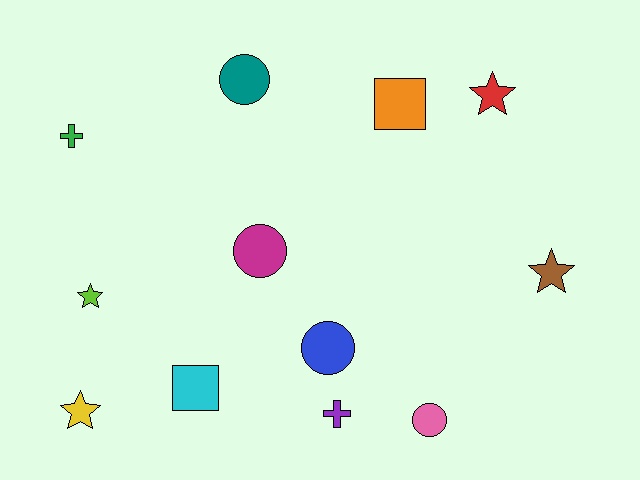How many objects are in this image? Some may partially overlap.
There are 12 objects.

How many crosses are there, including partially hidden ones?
There are 2 crosses.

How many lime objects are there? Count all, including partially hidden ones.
There is 1 lime object.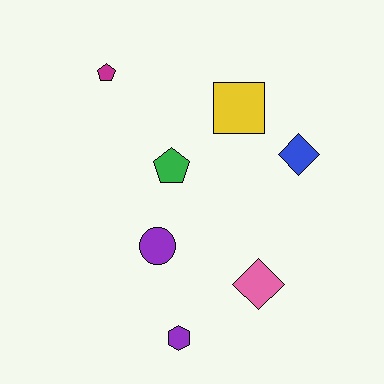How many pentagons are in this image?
There are 2 pentagons.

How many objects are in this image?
There are 7 objects.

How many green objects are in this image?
There is 1 green object.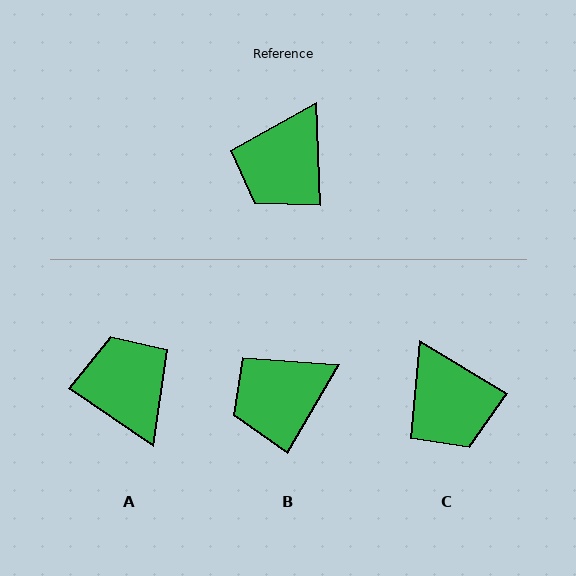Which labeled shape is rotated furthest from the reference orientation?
A, about 127 degrees away.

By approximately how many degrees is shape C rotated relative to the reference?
Approximately 56 degrees counter-clockwise.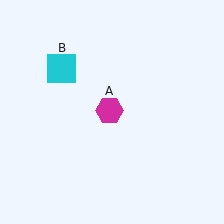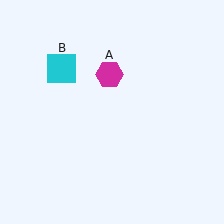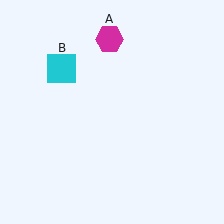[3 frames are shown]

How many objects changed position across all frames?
1 object changed position: magenta hexagon (object A).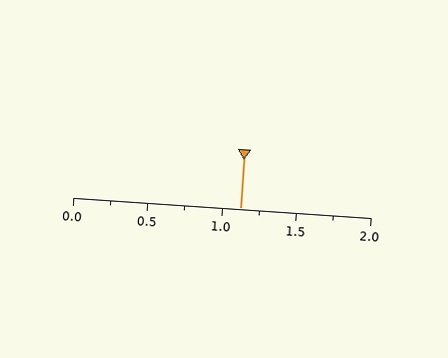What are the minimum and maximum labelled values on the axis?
The axis runs from 0.0 to 2.0.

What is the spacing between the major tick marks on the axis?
The major ticks are spaced 0.5 apart.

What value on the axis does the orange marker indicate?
The marker indicates approximately 1.12.